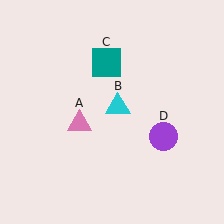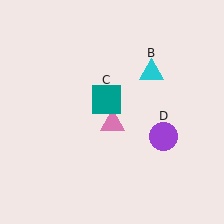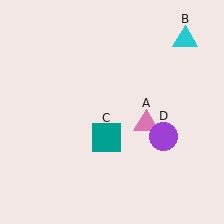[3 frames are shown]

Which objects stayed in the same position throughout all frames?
Purple circle (object D) remained stationary.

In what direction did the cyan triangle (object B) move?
The cyan triangle (object B) moved up and to the right.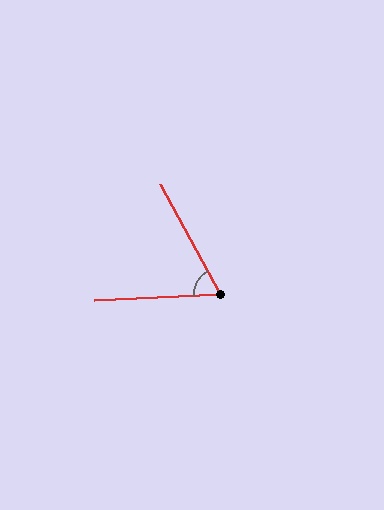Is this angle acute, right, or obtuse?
It is acute.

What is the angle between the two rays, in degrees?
Approximately 64 degrees.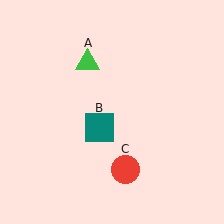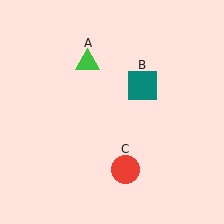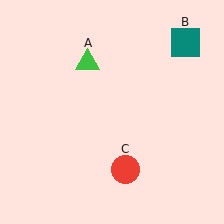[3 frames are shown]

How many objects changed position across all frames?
1 object changed position: teal square (object B).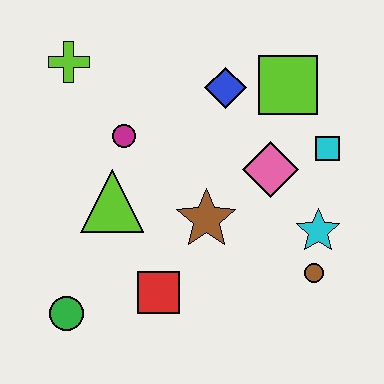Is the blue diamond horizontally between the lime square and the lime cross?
Yes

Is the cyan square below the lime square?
Yes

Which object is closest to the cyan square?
The pink diamond is closest to the cyan square.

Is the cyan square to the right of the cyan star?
Yes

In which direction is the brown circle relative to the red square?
The brown circle is to the right of the red square.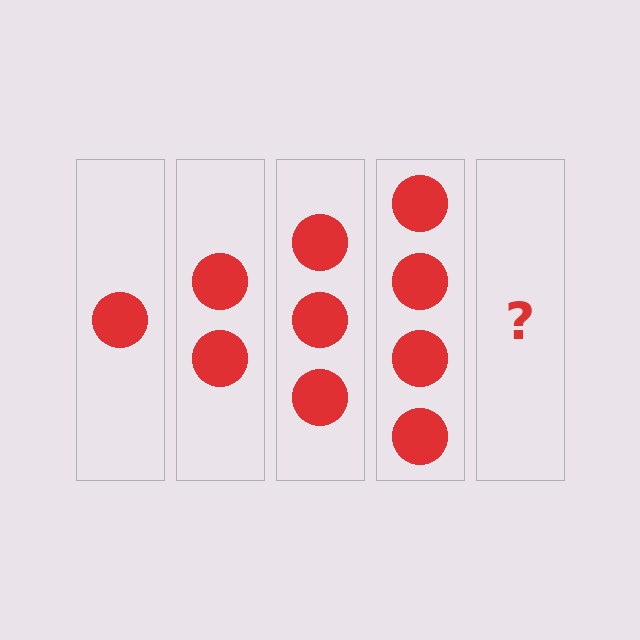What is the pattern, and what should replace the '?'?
The pattern is that each step adds one more circle. The '?' should be 5 circles.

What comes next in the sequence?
The next element should be 5 circles.